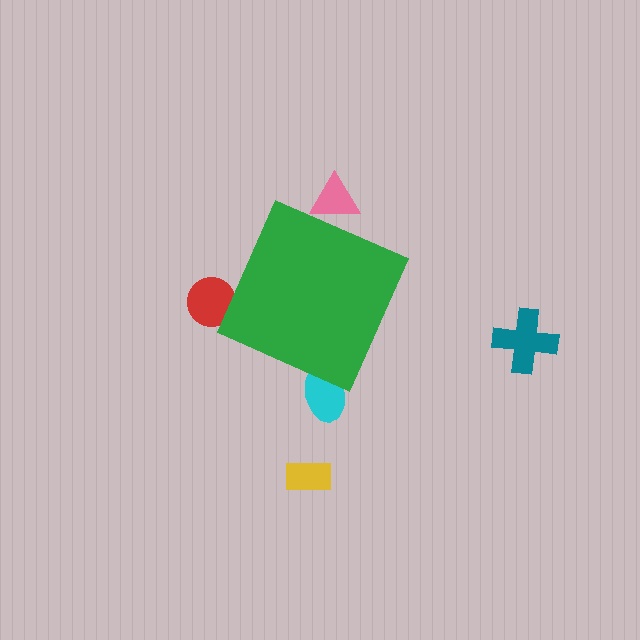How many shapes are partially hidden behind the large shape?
3 shapes are partially hidden.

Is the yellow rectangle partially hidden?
No, the yellow rectangle is fully visible.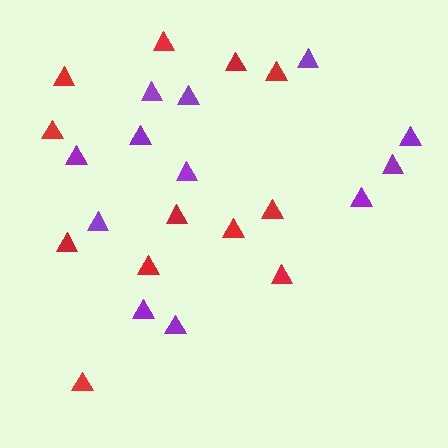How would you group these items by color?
There are 2 groups: one group of purple triangles (12) and one group of red triangles (12).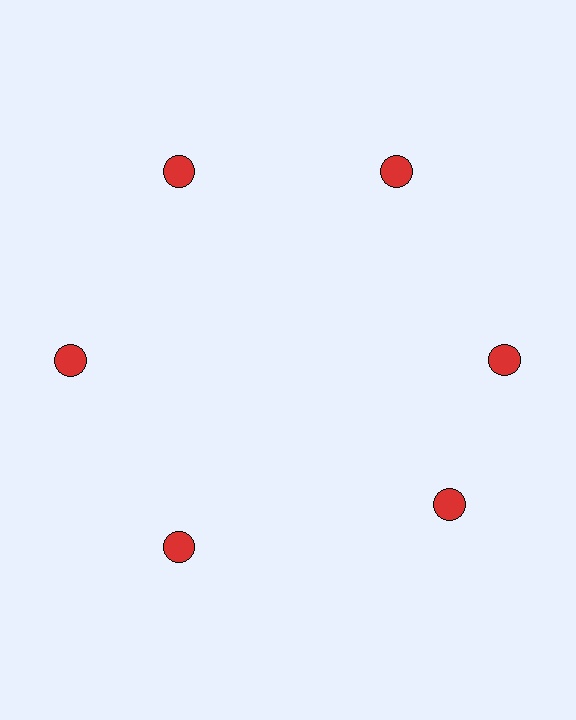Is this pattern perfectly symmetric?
No. The 6 red circles are arranged in a ring, but one element near the 5 o'clock position is rotated out of alignment along the ring, breaking the 6-fold rotational symmetry.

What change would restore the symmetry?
The symmetry would be restored by rotating it back into even spacing with its neighbors so that all 6 circles sit at equal angles and equal distance from the center.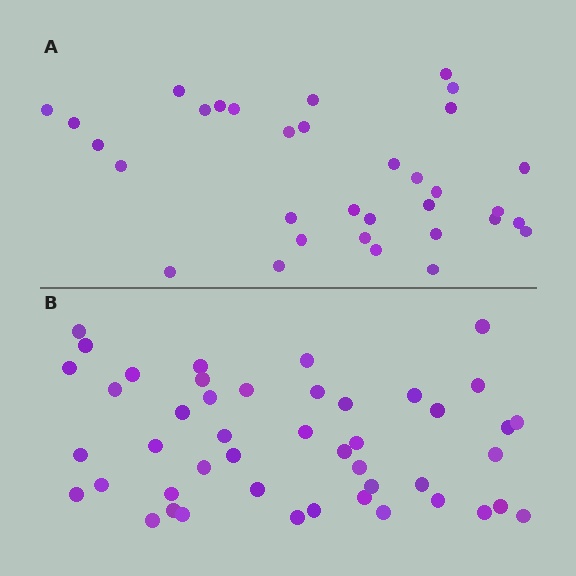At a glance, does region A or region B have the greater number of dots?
Region B (the bottom region) has more dots.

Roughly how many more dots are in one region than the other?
Region B has approximately 15 more dots than region A.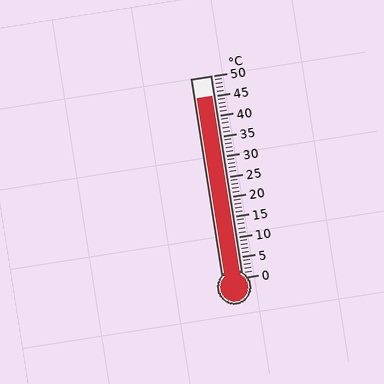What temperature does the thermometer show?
The thermometer shows approximately 45°C.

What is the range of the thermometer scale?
The thermometer scale ranges from 0°C to 50°C.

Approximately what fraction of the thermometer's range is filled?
The thermometer is filled to approximately 90% of its range.